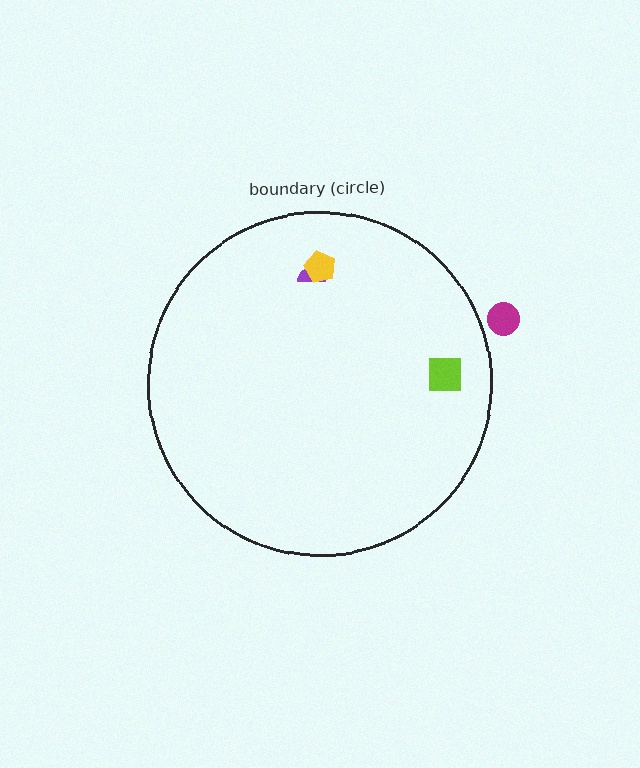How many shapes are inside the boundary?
3 inside, 1 outside.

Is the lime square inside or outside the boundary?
Inside.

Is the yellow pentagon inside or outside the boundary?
Inside.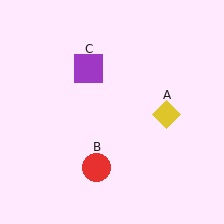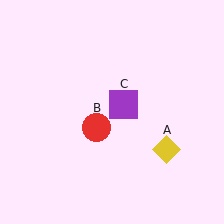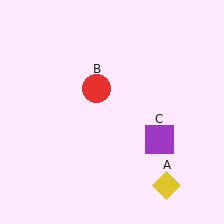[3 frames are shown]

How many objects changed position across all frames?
3 objects changed position: yellow diamond (object A), red circle (object B), purple square (object C).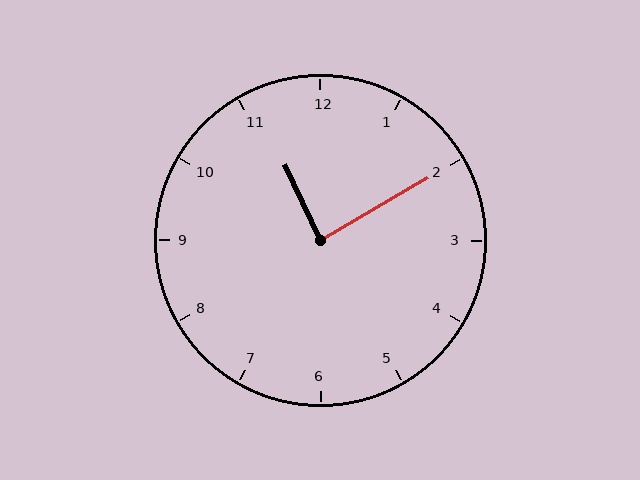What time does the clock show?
11:10.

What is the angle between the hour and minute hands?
Approximately 85 degrees.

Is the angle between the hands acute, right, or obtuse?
It is right.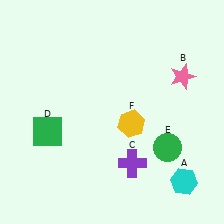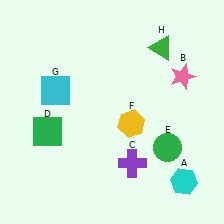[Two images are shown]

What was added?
A cyan square (G), a green triangle (H) were added in Image 2.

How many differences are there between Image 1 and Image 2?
There are 2 differences between the two images.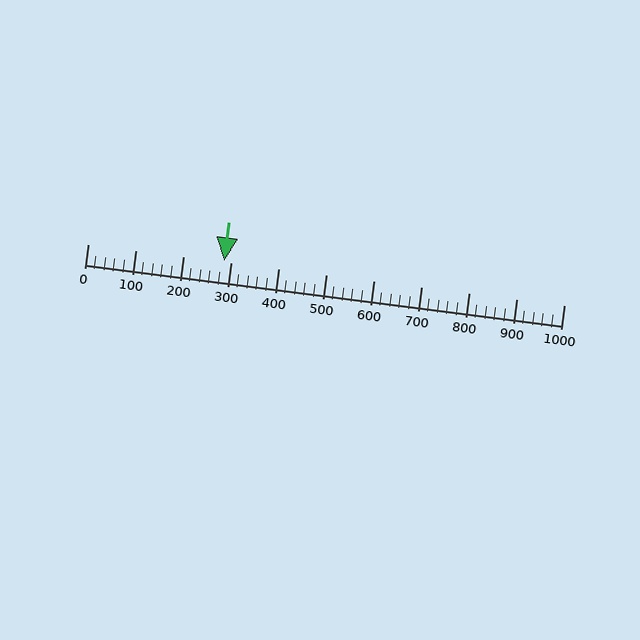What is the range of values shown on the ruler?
The ruler shows values from 0 to 1000.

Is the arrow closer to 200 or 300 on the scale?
The arrow is closer to 300.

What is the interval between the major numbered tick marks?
The major tick marks are spaced 100 units apart.